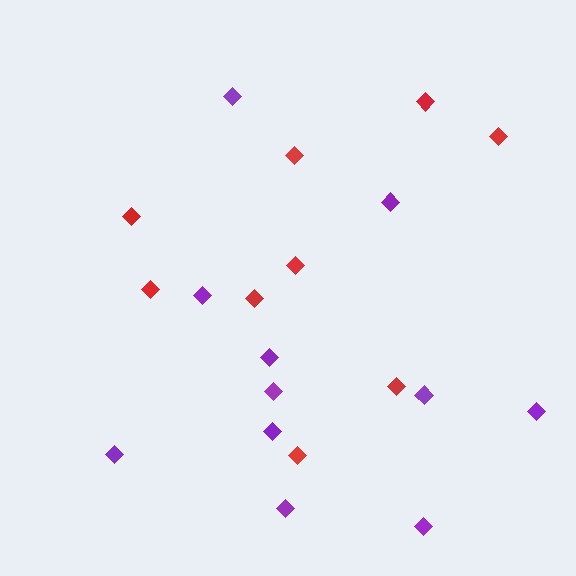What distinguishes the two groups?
There are 2 groups: one group of red diamonds (9) and one group of purple diamonds (11).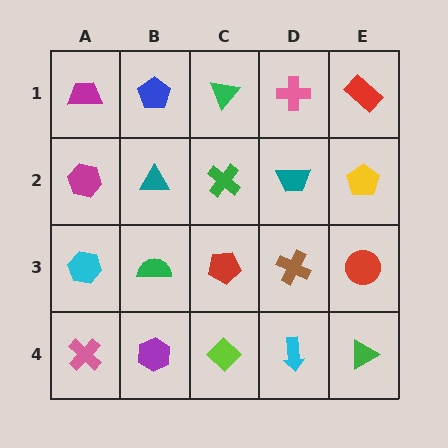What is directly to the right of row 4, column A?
A purple hexagon.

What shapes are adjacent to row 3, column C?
A green cross (row 2, column C), a lime diamond (row 4, column C), a green semicircle (row 3, column B), a brown cross (row 3, column D).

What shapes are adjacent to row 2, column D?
A pink cross (row 1, column D), a brown cross (row 3, column D), a green cross (row 2, column C), a yellow pentagon (row 2, column E).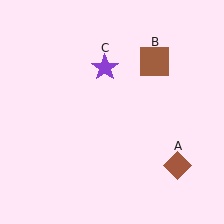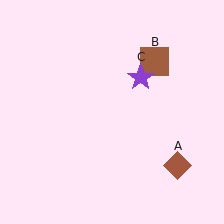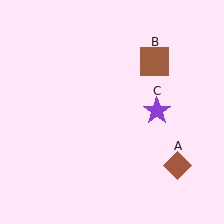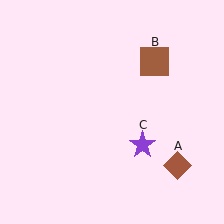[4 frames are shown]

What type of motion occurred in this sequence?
The purple star (object C) rotated clockwise around the center of the scene.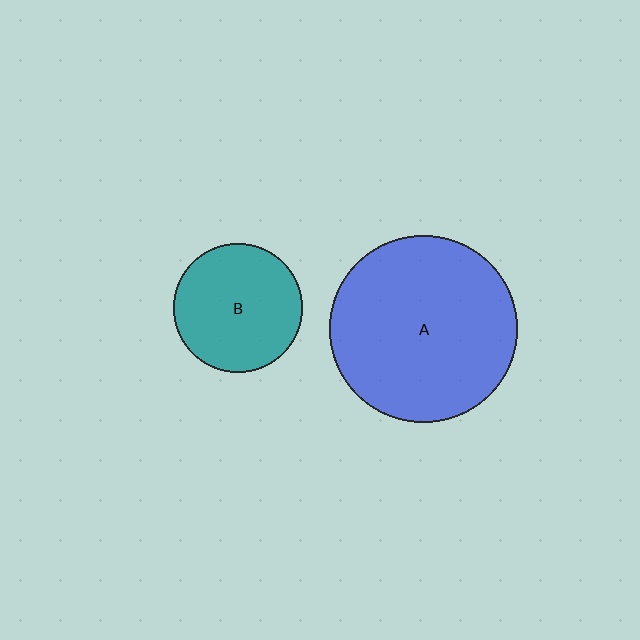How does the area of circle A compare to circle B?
Approximately 2.1 times.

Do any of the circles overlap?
No, none of the circles overlap.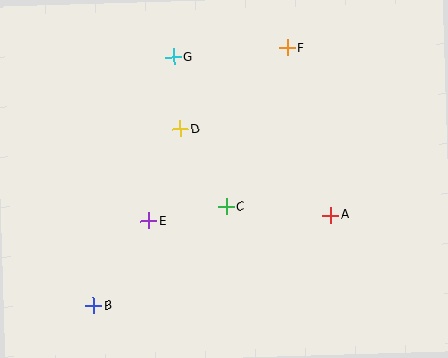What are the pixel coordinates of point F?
Point F is at (288, 48).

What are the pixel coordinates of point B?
Point B is at (93, 306).